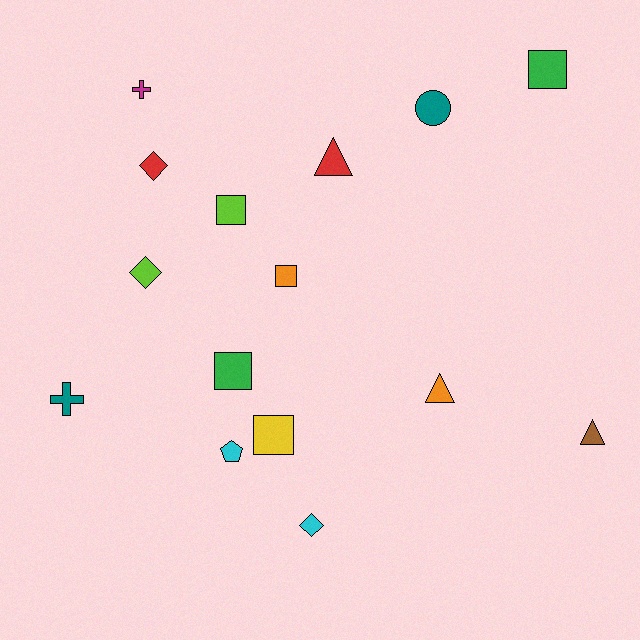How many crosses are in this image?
There are 2 crosses.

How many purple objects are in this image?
There are no purple objects.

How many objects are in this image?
There are 15 objects.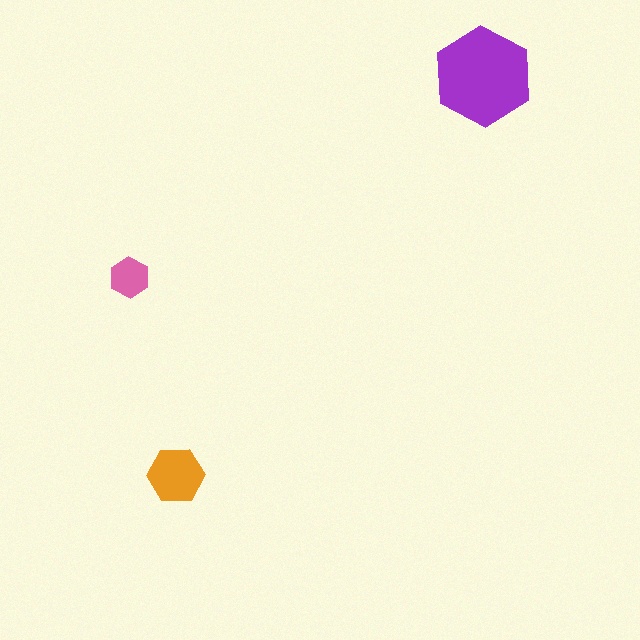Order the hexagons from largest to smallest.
the purple one, the orange one, the pink one.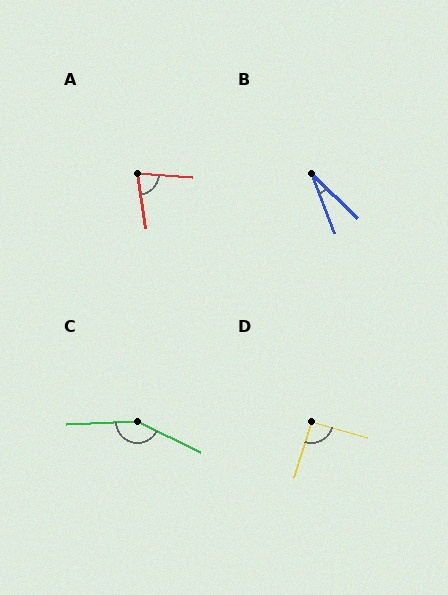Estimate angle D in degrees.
Approximately 91 degrees.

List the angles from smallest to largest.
B (25°), A (77°), D (91°), C (152°).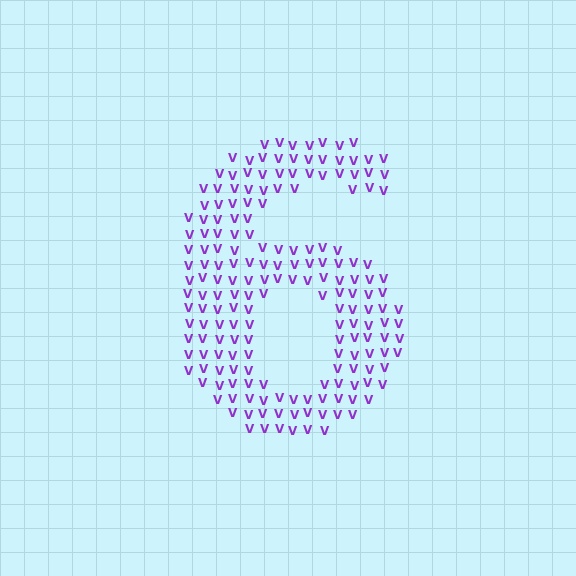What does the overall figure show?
The overall figure shows the digit 6.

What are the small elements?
The small elements are letter V's.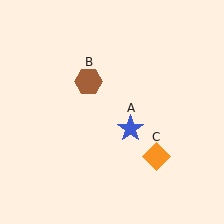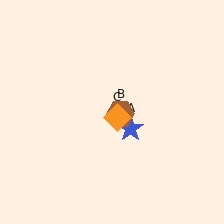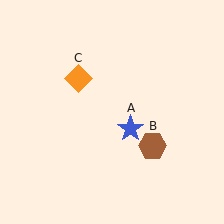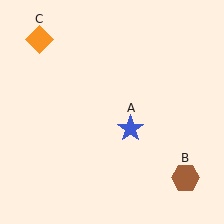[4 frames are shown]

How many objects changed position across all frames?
2 objects changed position: brown hexagon (object B), orange diamond (object C).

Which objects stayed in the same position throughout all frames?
Blue star (object A) remained stationary.